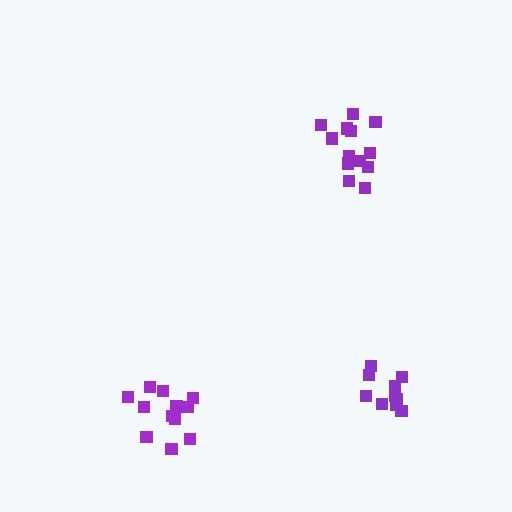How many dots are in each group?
Group 1: 12 dots, Group 2: 10 dots, Group 3: 13 dots (35 total).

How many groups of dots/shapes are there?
There are 3 groups.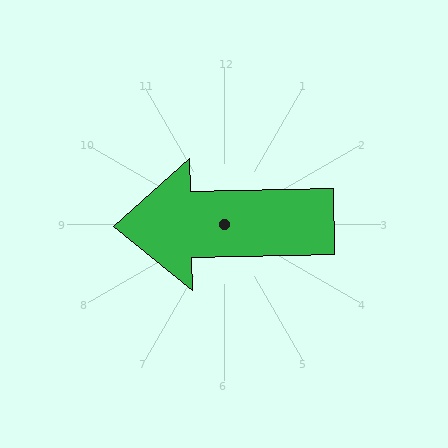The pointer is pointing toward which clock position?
Roughly 9 o'clock.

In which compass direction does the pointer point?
West.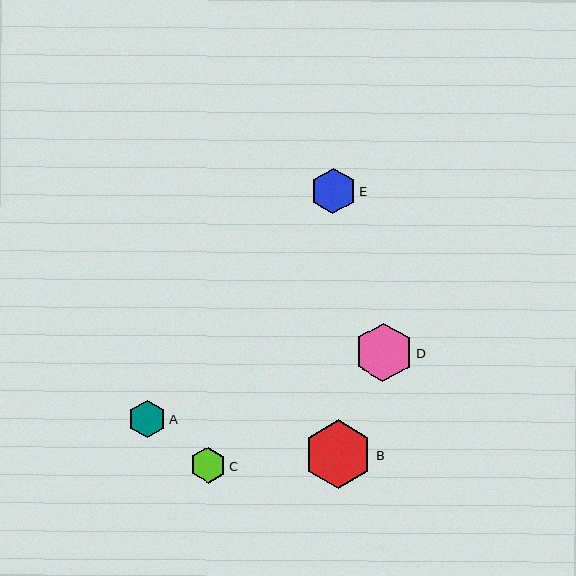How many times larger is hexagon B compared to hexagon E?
Hexagon B is approximately 1.5 times the size of hexagon E.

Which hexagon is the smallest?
Hexagon C is the smallest with a size of approximately 36 pixels.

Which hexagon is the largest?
Hexagon B is the largest with a size of approximately 69 pixels.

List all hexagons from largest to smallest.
From largest to smallest: B, D, E, A, C.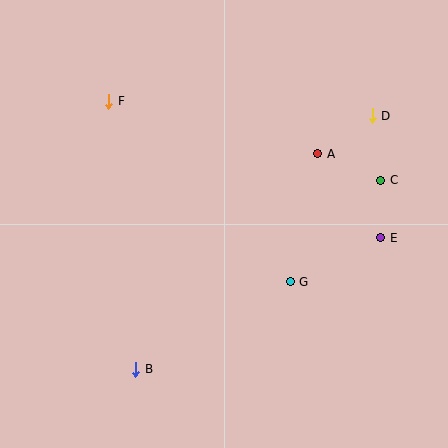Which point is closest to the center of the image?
Point G at (290, 282) is closest to the center.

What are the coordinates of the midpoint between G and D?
The midpoint between G and D is at (331, 199).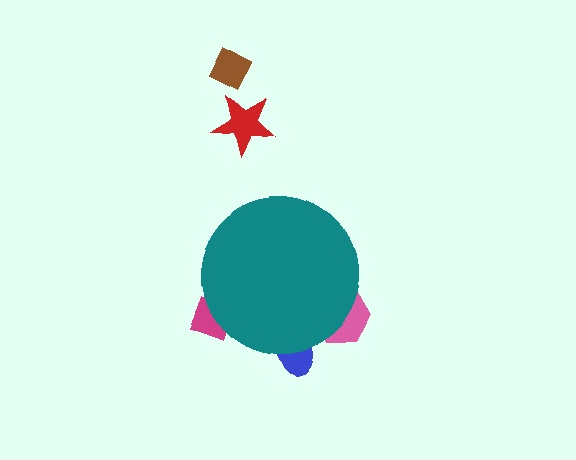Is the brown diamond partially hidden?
No, the brown diamond is fully visible.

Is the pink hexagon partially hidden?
Yes, the pink hexagon is partially hidden behind the teal circle.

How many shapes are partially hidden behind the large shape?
3 shapes are partially hidden.